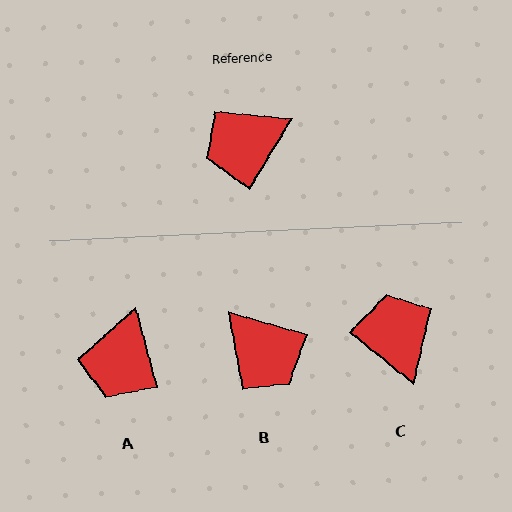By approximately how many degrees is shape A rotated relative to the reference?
Approximately 47 degrees counter-clockwise.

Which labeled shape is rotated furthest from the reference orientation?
B, about 106 degrees away.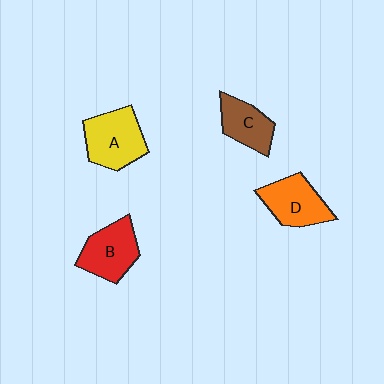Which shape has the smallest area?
Shape C (brown).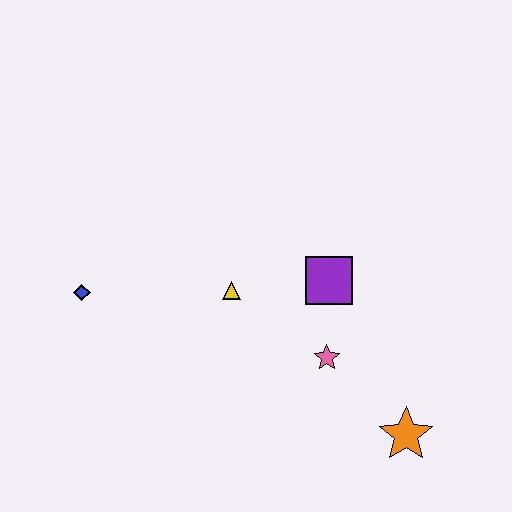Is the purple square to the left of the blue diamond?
No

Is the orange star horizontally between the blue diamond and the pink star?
No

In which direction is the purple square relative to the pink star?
The purple square is above the pink star.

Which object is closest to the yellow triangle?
The purple square is closest to the yellow triangle.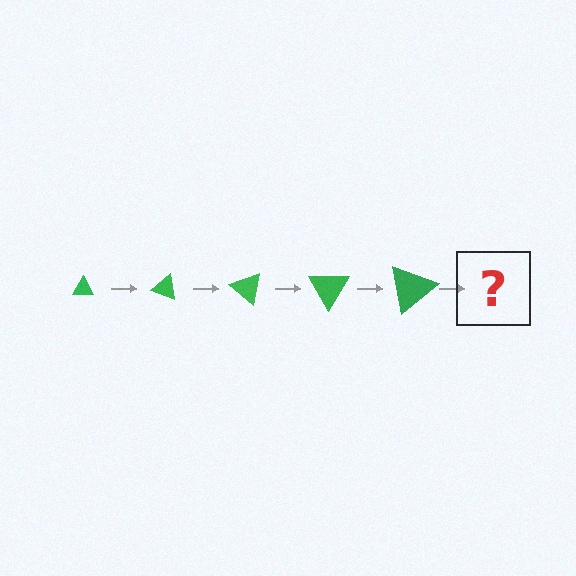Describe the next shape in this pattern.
It should be a triangle, larger than the previous one and rotated 100 degrees from the start.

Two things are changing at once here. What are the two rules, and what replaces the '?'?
The two rules are that the triangle grows larger each step and it rotates 20 degrees each step. The '?' should be a triangle, larger than the previous one and rotated 100 degrees from the start.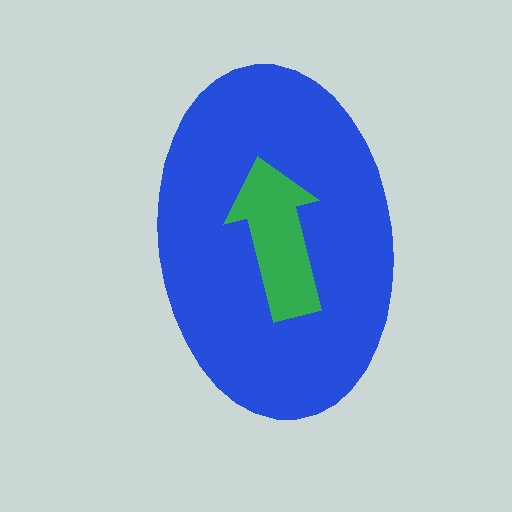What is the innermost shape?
The green arrow.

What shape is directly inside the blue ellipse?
The green arrow.